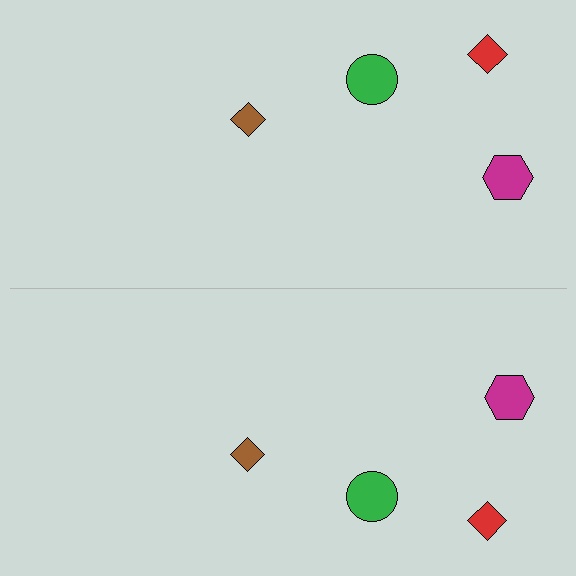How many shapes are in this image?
There are 8 shapes in this image.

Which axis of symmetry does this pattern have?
The pattern has a horizontal axis of symmetry running through the center of the image.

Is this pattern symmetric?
Yes, this pattern has bilateral (reflection) symmetry.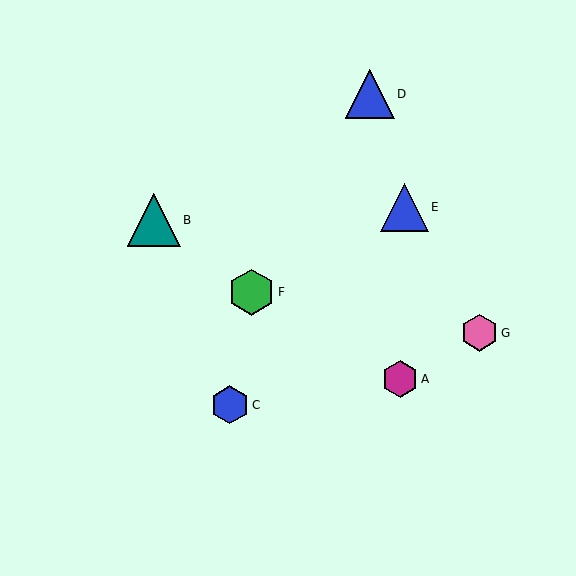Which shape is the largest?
The teal triangle (labeled B) is the largest.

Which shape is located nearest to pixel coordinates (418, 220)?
The blue triangle (labeled E) at (404, 207) is nearest to that location.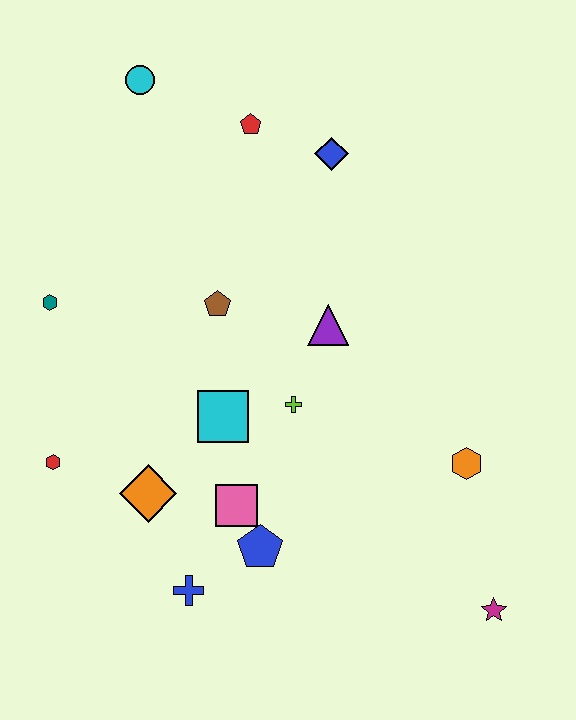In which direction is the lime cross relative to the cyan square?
The lime cross is to the right of the cyan square.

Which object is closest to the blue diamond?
The red pentagon is closest to the blue diamond.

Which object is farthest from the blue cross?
The cyan circle is farthest from the blue cross.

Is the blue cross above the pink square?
No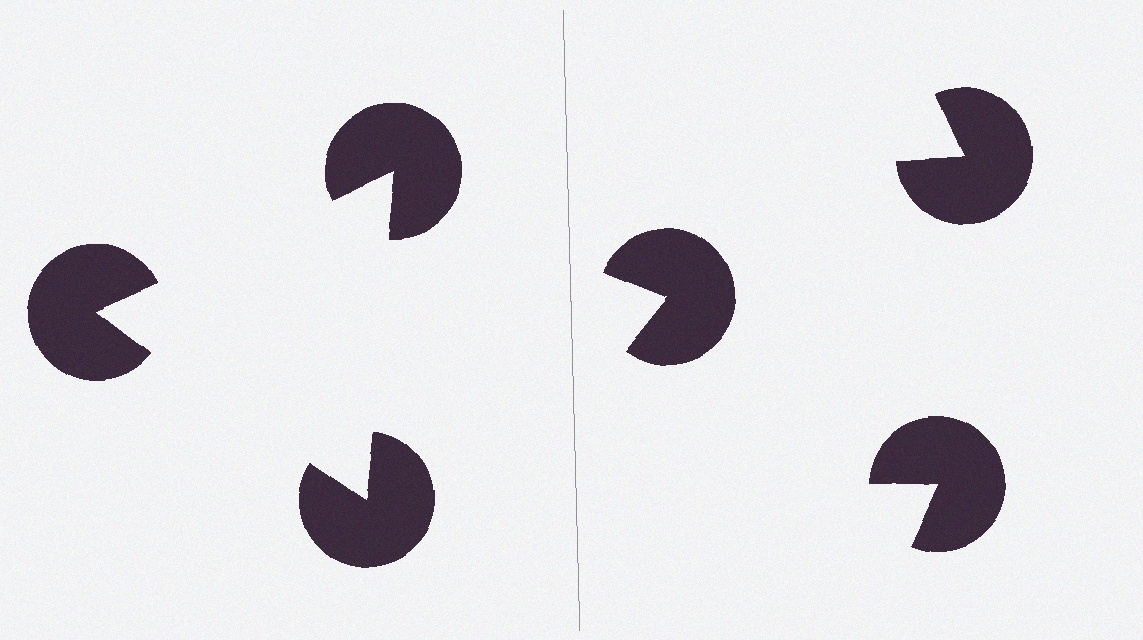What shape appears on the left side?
An illusory triangle.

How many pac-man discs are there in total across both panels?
6 — 3 on each side.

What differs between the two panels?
The pac-man discs are positioned identically on both sides; only the wedge orientations differ. On the left they align to a triangle; on the right they are misaligned.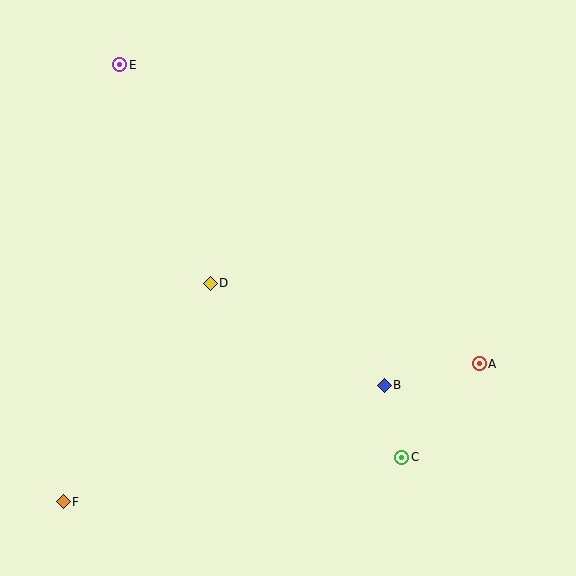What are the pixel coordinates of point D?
Point D is at (210, 283).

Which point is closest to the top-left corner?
Point E is closest to the top-left corner.